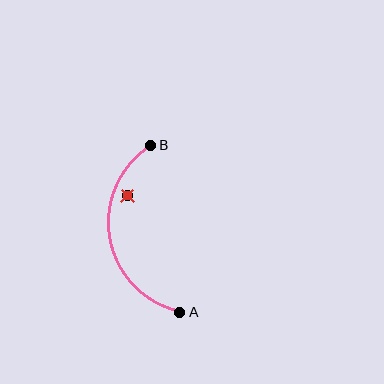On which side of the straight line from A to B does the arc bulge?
The arc bulges to the left of the straight line connecting A and B.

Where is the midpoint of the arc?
The arc midpoint is the point on the curve farthest from the straight line joining A and B. It sits to the left of that line.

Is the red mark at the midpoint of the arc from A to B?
No — the red mark does not lie on the arc at all. It sits slightly inside the curve.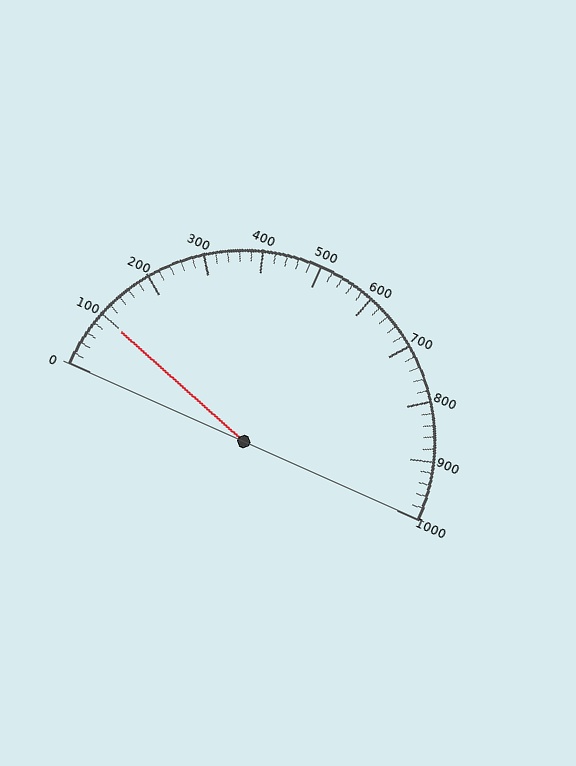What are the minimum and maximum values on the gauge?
The gauge ranges from 0 to 1000.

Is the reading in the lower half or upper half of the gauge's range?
The reading is in the lower half of the range (0 to 1000).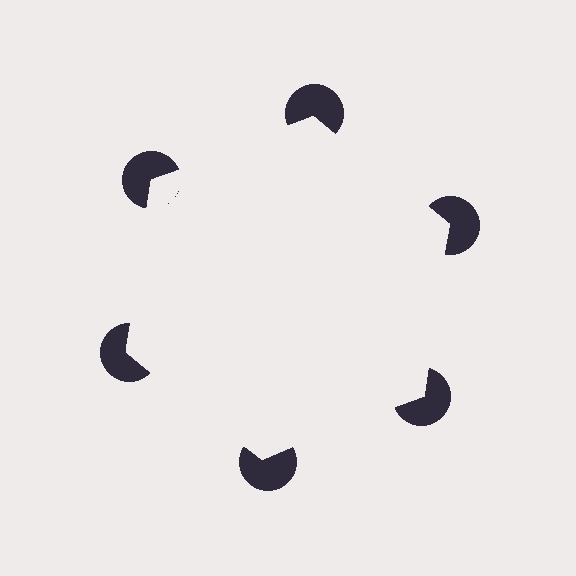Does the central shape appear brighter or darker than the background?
It typically appears slightly brighter than the background, even though no actual brightness change is drawn.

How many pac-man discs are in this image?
There are 6 — one at each vertex of the illusory hexagon.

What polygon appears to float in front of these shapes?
An illusory hexagon — its edges are inferred from the aligned wedge cuts in the pac-man discs, not physically drawn.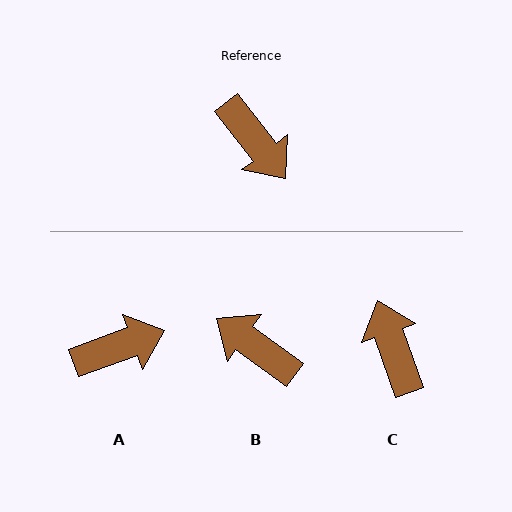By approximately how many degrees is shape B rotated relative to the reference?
Approximately 164 degrees clockwise.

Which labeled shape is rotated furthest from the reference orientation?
B, about 164 degrees away.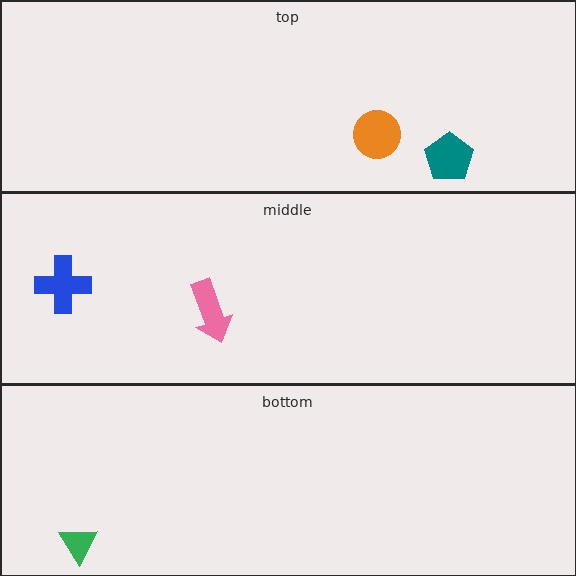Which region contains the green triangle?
The bottom region.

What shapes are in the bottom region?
The green triangle.